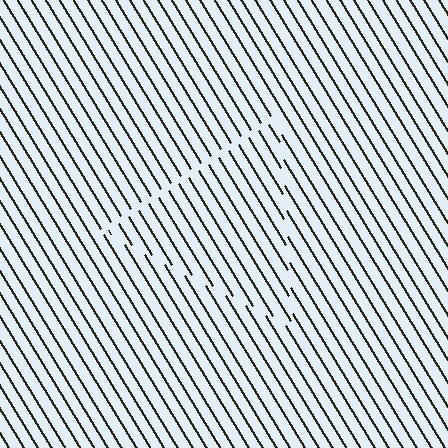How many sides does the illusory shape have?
3 sides — the line-ends trace a triangle.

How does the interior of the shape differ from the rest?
The interior of the shape contains the same grating, shifted by half a period — the contour is defined by the phase discontinuity where line-ends from the inner and outer gratings abut.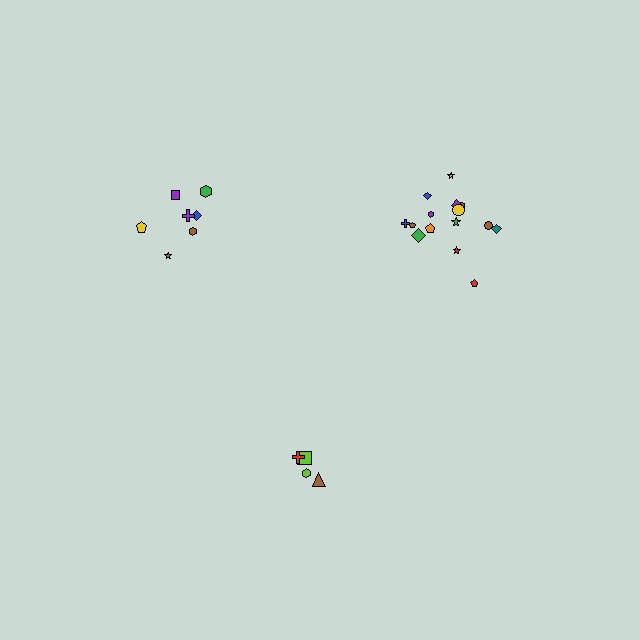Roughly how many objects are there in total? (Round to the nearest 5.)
Roughly 25 objects in total.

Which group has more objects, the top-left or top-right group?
The top-right group.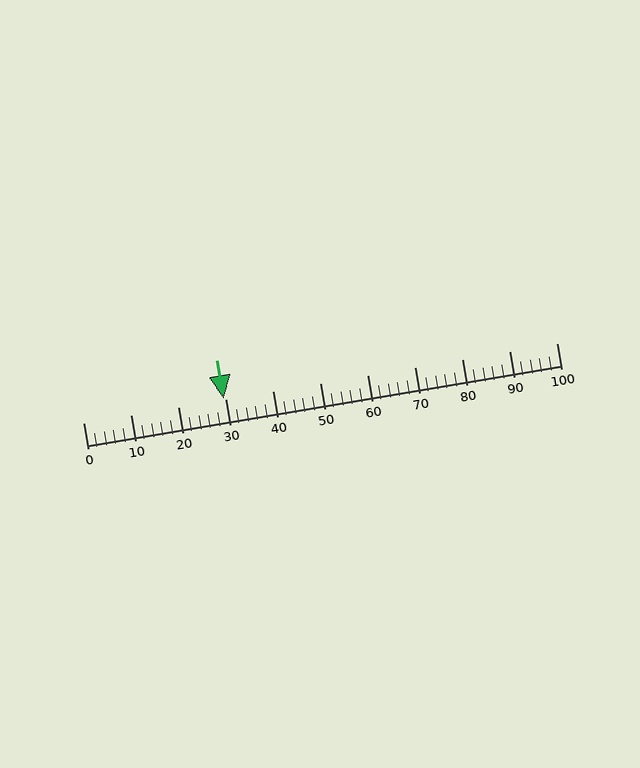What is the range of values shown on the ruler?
The ruler shows values from 0 to 100.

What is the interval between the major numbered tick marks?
The major tick marks are spaced 10 units apart.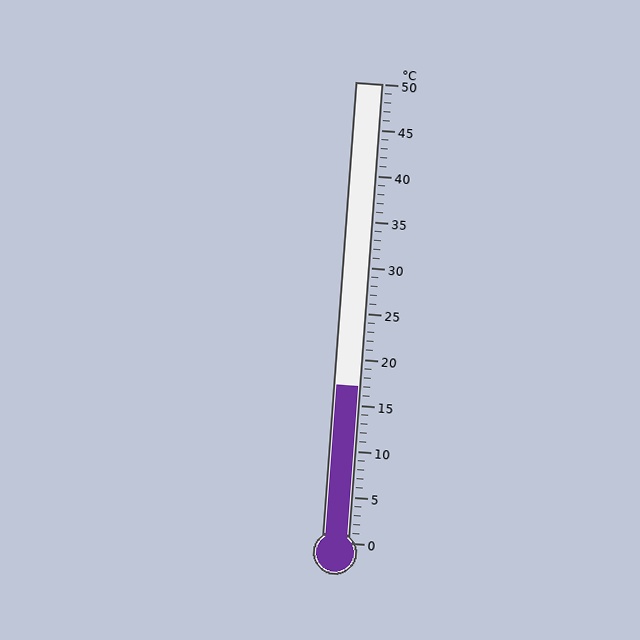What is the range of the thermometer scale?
The thermometer scale ranges from 0°C to 50°C.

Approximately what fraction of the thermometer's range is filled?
The thermometer is filled to approximately 35% of its range.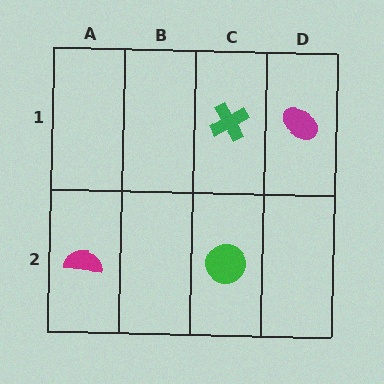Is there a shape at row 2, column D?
No, that cell is empty.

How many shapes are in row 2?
2 shapes.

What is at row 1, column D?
A magenta ellipse.